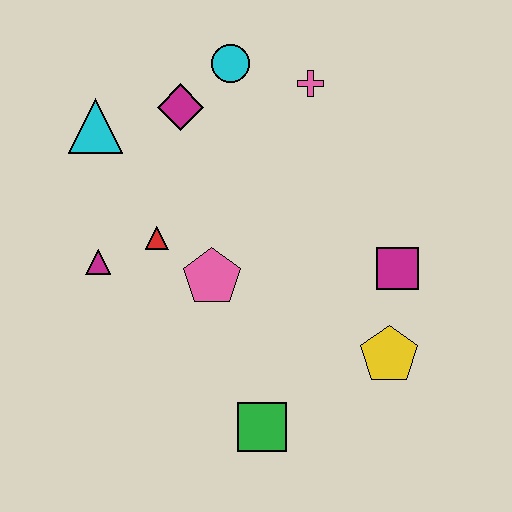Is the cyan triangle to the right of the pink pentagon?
No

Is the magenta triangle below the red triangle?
Yes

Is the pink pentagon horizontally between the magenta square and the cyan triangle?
Yes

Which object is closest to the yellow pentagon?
The magenta square is closest to the yellow pentagon.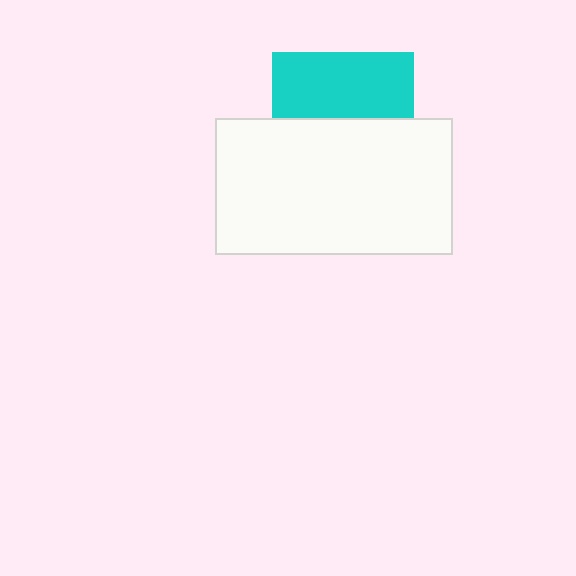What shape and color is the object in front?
The object in front is a white rectangle.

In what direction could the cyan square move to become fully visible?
The cyan square could move up. That would shift it out from behind the white rectangle entirely.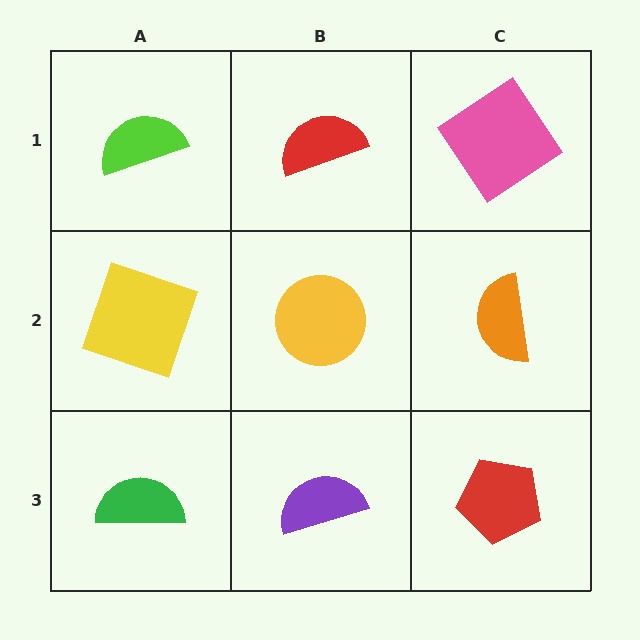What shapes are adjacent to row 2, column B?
A red semicircle (row 1, column B), a purple semicircle (row 3, column B), a yellow square (row 2, column A), an orange semicircle (row 2, column C).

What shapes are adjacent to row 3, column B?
A yellow circle (row 2, column B), a green semicircle (row 3, column A), a red pentagon (row 3, column C).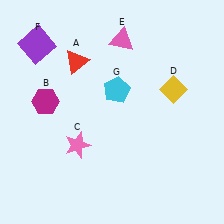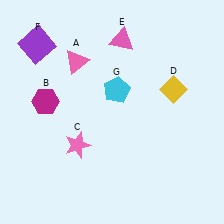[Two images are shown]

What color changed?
The triangle (A) changed from red in Image 1 to pink in Image 2.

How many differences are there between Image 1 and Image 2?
There is 1 difference between the two images.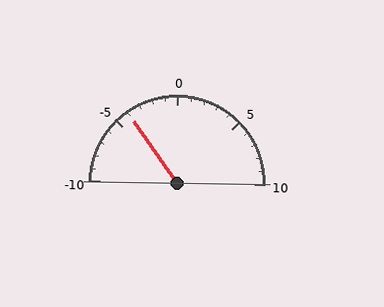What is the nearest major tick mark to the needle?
The nearest major tick mark is -5.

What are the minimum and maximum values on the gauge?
The gauge ranges from -10 to 10.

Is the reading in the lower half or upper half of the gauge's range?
The reading is in the lower half of the range (-10 to 10).